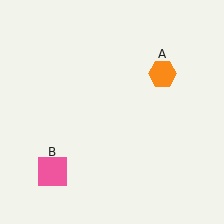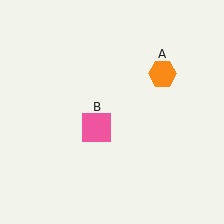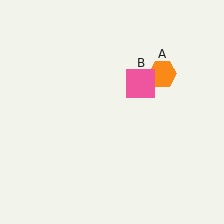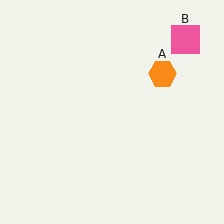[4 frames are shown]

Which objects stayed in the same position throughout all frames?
Orange hexagon (object A) remained stationary.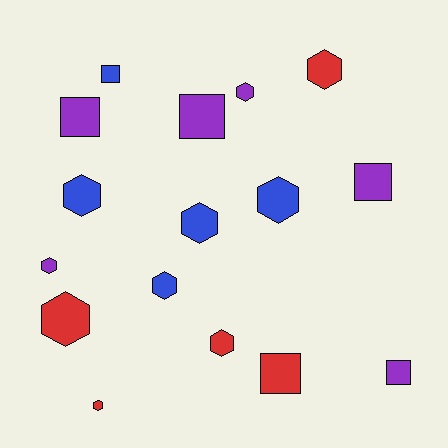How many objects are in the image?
There are 16 objects.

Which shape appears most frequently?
Hexagon, with 10 objects.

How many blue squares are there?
There is 1 blue square.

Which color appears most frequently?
Purple, with 6 objects.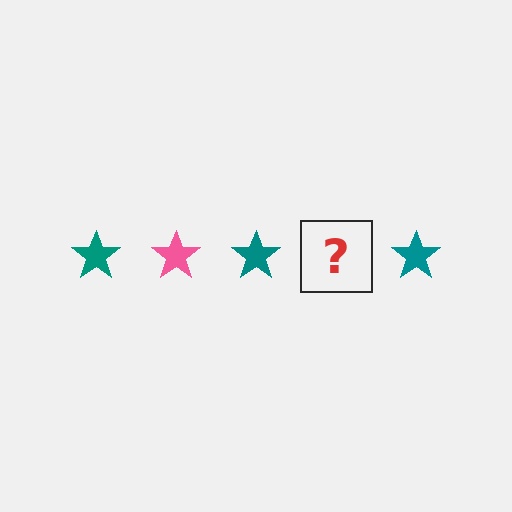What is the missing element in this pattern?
The missing element is a pink star.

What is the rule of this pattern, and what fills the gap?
The rule is that the pattern cycles through teal, pink stars. The gap should be filled with a pink star.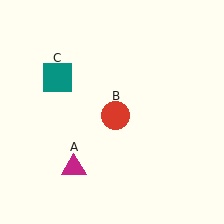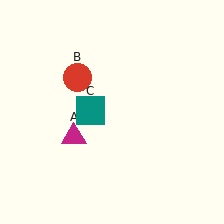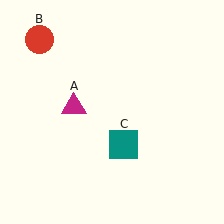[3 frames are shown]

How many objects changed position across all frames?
3 objects changed position: magenta triangle (object A), red circle (object B), teal square (object C).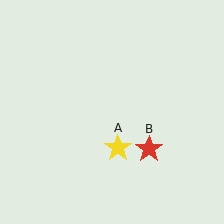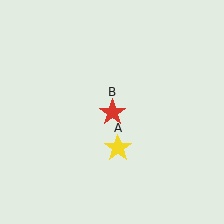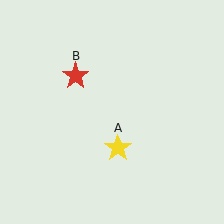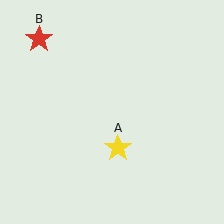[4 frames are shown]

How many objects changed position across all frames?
1 object changed position: red star (object B).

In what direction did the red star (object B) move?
The red star (object B) moved up and to the left.